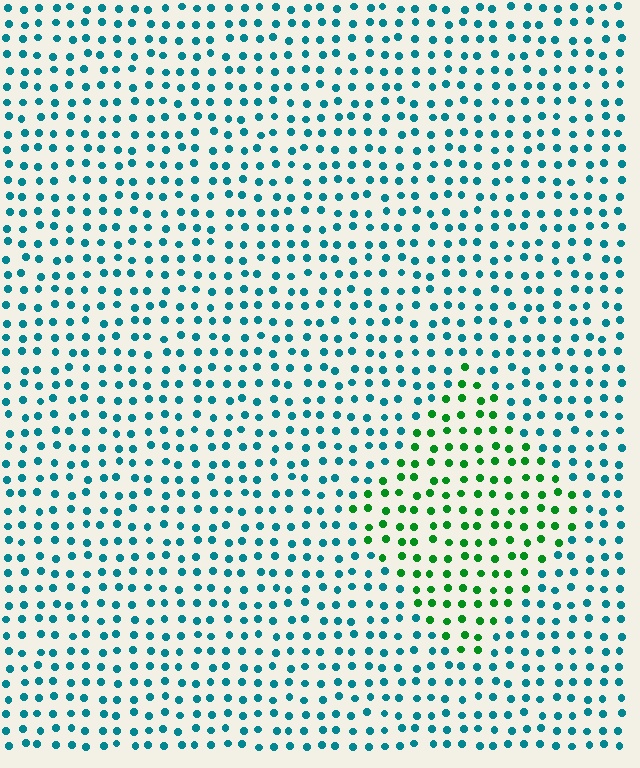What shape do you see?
I see a diamond.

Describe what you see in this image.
The image is filled with small teal elements in a uniform arrangement. A diamond-shaped region is visible where the elements are tinted to a slightly different hue, forming a subtle color boundary.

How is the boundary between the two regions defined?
The boundary is defined purely by a slight shift in hue (about 55 degrees). Spacing, size, and orientation are identical on both sides.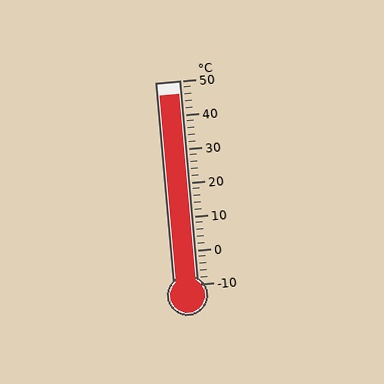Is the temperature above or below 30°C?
The temperature is above 30°C.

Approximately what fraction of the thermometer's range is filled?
The thermometer is filled to approximately 95% of its range.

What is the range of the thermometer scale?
The thermometer scale ranges from -10°C to 50°C.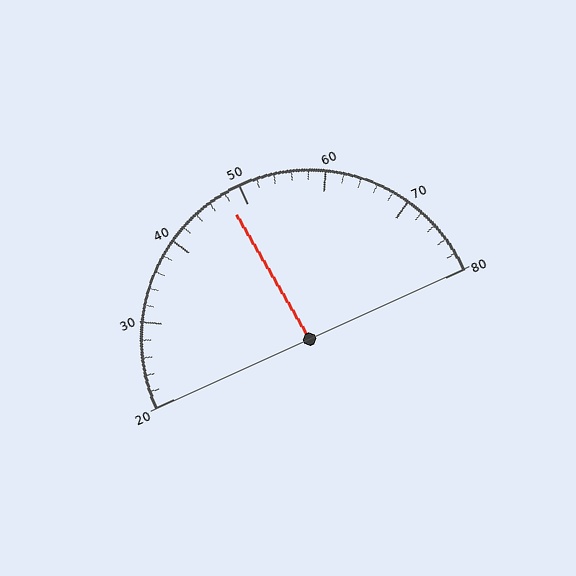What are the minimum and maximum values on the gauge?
The gauge ranges from 20 to 80.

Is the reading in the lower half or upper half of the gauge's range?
The reading is in the lower half of the range (20 to 80).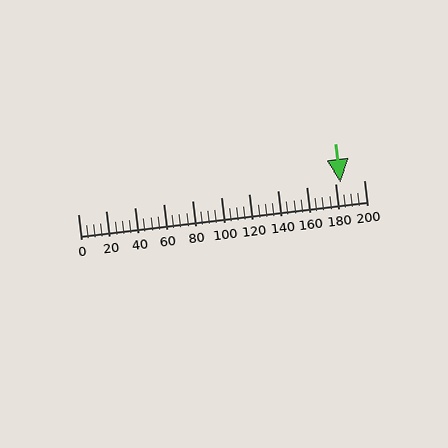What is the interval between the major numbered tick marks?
The major tick marks are spaced 20 units apart.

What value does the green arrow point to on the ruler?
The green arrow points to approximately 184.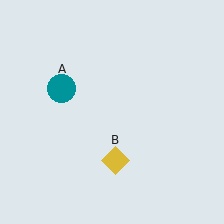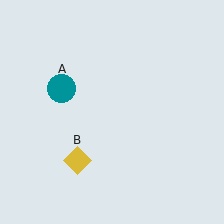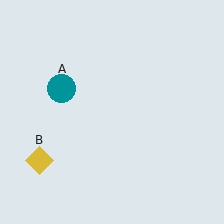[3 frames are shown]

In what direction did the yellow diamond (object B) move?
The yellow diamond (object B) moved left.